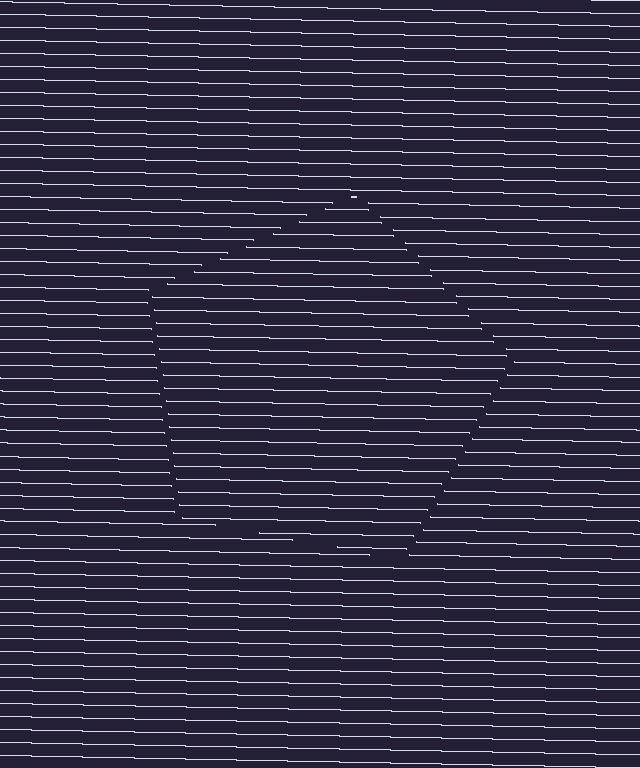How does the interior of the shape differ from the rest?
The interior of the shape contains the same grating, shifted by half a period — the contour is defined by the phase discontinuity where line-ends from the inner and outer gratings abut.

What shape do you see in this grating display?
An illusory pentagon. The interior of the shape contains the same grating, shifted by half a period — the contour is defined by the phase discontinuity where line-ends from the inner and outer gratings abut.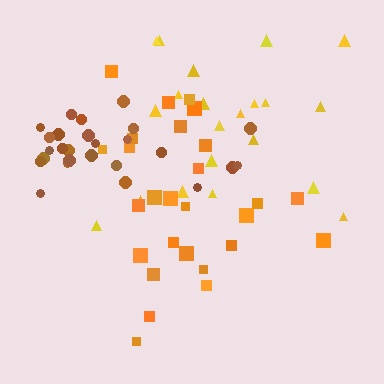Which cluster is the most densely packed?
Brown.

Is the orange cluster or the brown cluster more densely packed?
Brown.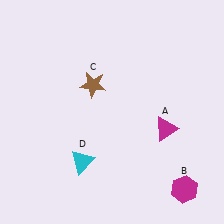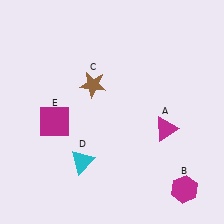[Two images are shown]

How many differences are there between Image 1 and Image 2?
There is 1 difference between the two images.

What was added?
A magenta square (E) was added in Image 2.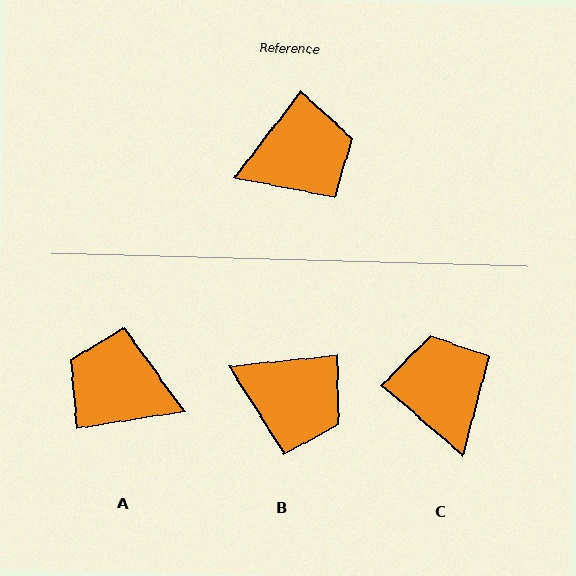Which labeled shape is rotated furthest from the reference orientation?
A, about 137 degrees away.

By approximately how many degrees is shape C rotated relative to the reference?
Approximately 87 degrees counter-clockwise.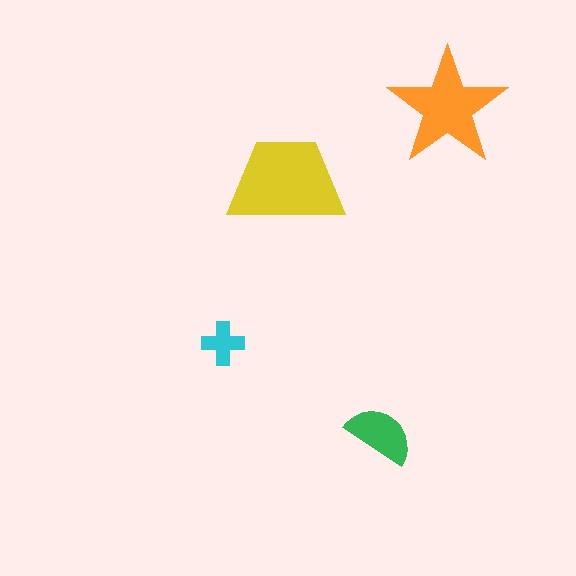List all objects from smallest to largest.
The cyan cross, the green semicircle, the orange star, the yellow trapezoid.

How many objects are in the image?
There are 4 objects in the image.